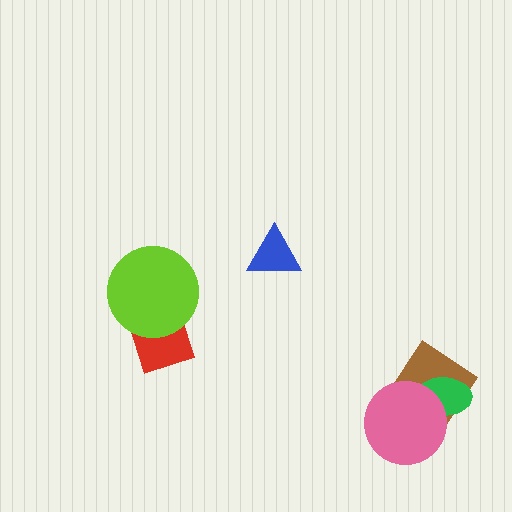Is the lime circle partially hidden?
No, no other shape covers it.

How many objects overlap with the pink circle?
2 objects overlap with the pink circle.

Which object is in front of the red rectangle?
The lime circle is in front of the red rectangle.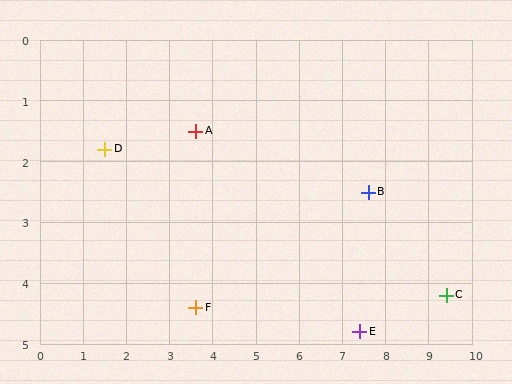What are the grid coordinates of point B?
Point B is at approximately (7.6, 2.5).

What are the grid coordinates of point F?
Point F is at approximately (3.6, 4.4).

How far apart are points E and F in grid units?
Points E and F are about 3.8 grid units apart.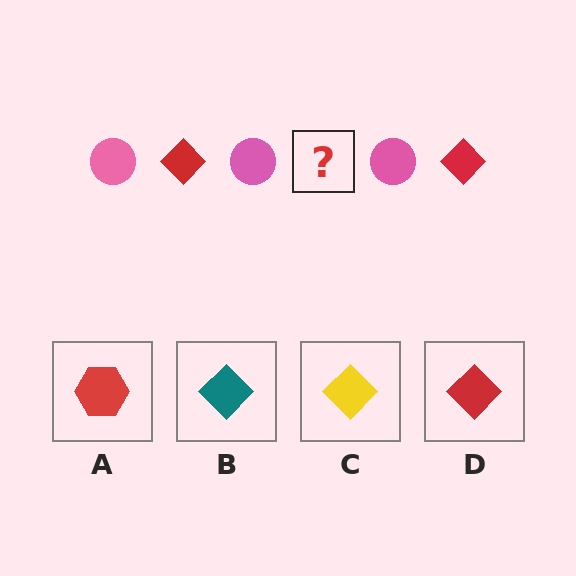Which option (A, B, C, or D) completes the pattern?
D.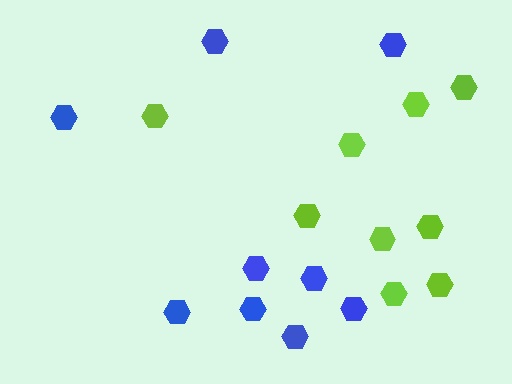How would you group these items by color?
There are 2 groups: one group of lime hexagons (9) and one group of blue hexagons (9).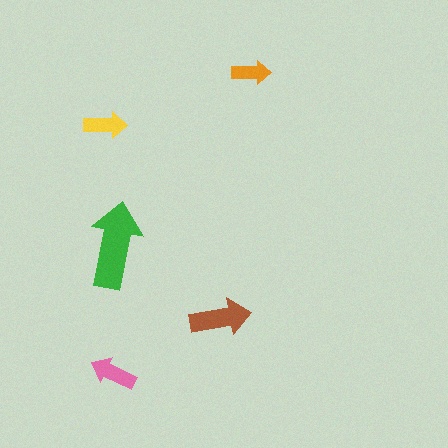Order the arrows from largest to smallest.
the green one, the brown one, the pink one, the yellow one, the orange one.